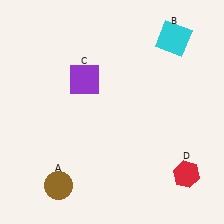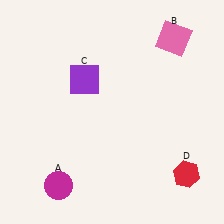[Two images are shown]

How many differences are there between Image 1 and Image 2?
There are 2 differences between the two images.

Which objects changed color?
A changed from brown to magenta. B changed from cyan to pink.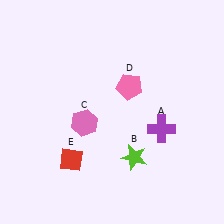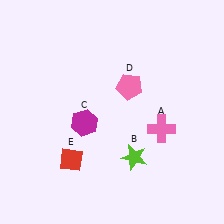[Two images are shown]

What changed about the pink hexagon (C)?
In Image 1, C is pink. In Image 2, it changed to magenta.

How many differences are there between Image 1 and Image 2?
There are 2 differences between the two images.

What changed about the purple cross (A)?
In Image 1, A is purple. In Image 2, it changed to pink.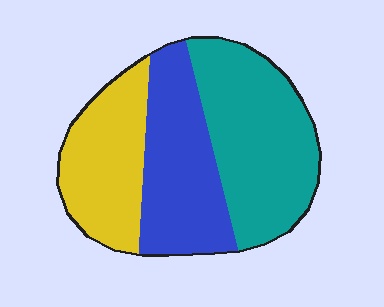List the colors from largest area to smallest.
From largest to smallest: teal, blue, yellow.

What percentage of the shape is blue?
Blue covers 32% of the shape.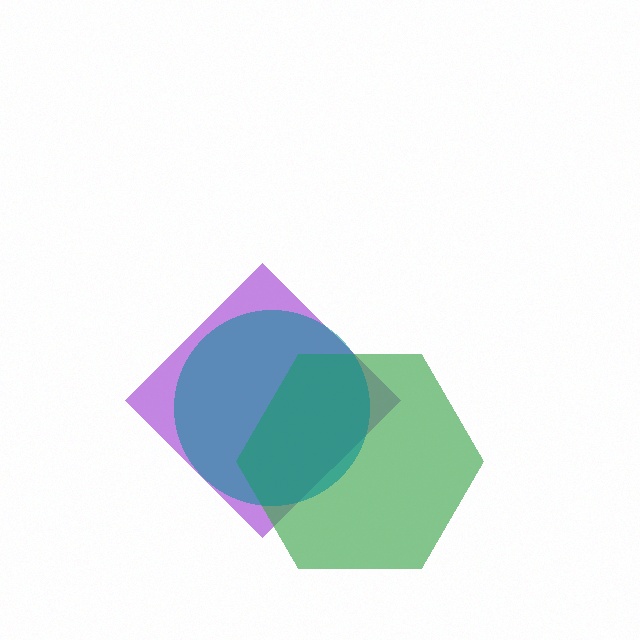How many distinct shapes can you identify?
There are 3 distinct shapes: a purple diamond, a green hexagon, a teal circle.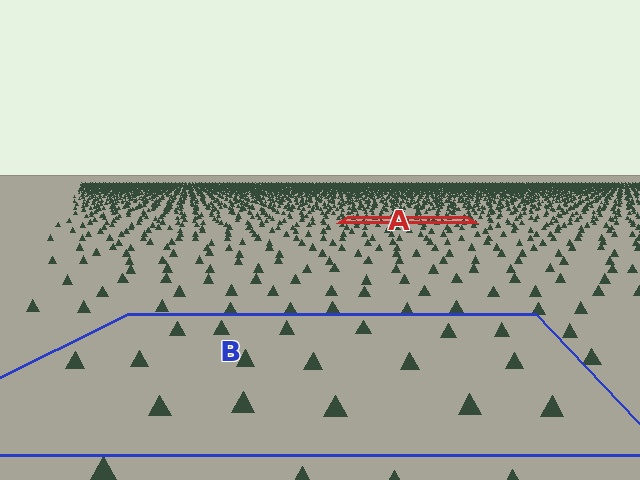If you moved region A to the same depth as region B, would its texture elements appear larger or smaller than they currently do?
They would appear larger. At a closer depth, the same texture elements are projected at a bigger on-screen size.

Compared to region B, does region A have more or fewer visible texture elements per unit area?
Region A has more texture elements per unit area — they are packed more densely because it is farther away.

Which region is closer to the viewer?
Region B is closer. The texture elements there are larger and more spread out.